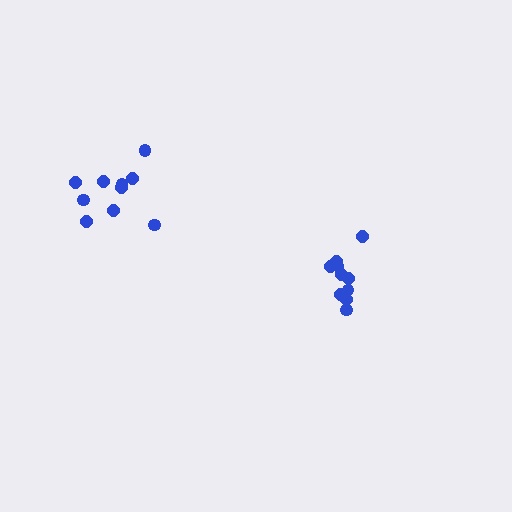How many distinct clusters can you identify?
There are 2 distinct clusters.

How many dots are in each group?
Group 1: 10 dots, Group 2: 11 dots (21 total).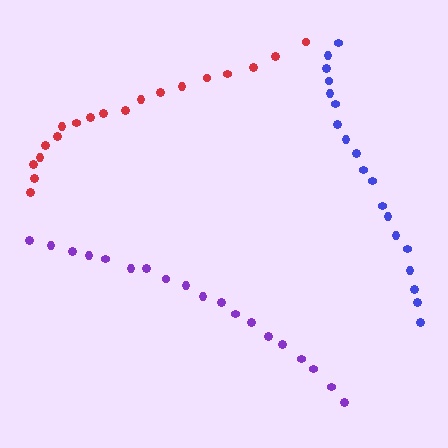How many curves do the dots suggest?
There are 3 distinct paths.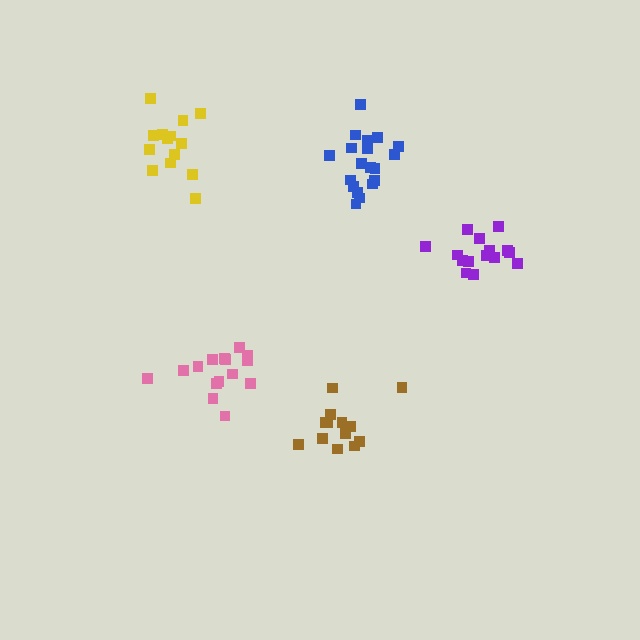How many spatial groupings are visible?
There are 5 spatial groupings.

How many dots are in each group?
Group 1: 15 dots, Group 2: 15 dots, Group 3: 19 dots, Group 4: 13 dots, Group 5: 14 dots (76 total).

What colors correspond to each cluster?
The clusters are colored: purple, pink, blue, brown, yellow.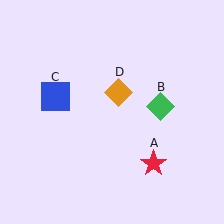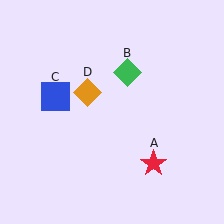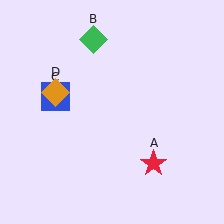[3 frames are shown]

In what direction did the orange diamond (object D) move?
The orange diamond (object D) moved left.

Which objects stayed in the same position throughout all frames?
Red star (object A) and blue square (object C) remained stationary.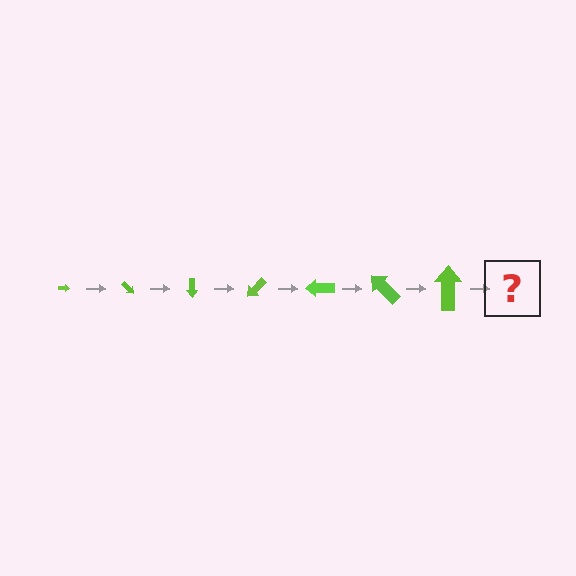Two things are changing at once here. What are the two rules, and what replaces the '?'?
The two rules are that the arrow grows larger each step and it rotates 45 degrees each step. The '?' should be an arrow, larger than the previous one and rotated 315 degrees from the start.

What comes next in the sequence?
The next element should be an arrow, larger than the previous one and rotated 315 degrees from the start.